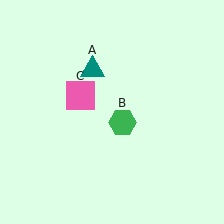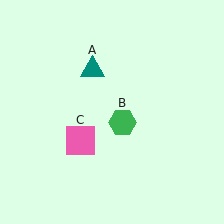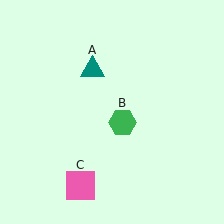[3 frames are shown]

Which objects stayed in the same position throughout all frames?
Teal triangle (object A) and green hexagon (object B) remained stationary.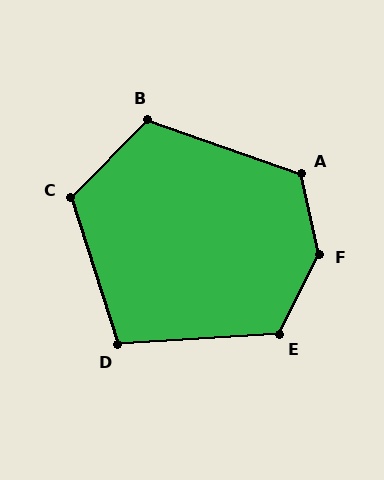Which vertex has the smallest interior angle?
D, at approximately 104 degrees.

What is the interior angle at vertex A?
Approximately 121 degrees (obtuse).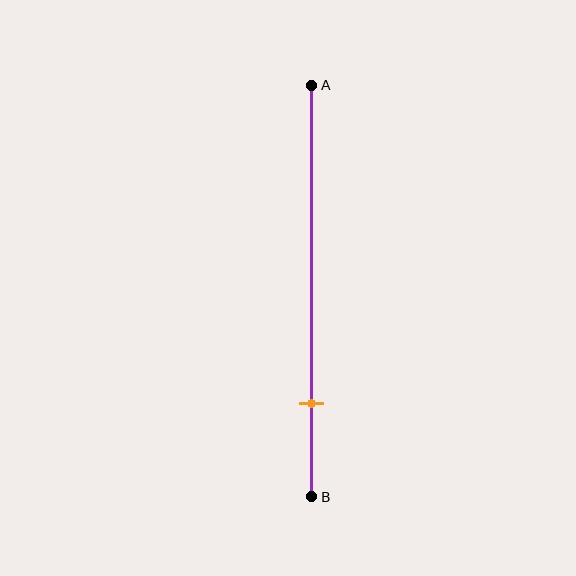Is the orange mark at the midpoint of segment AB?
No, the mark is at about 75% from A, not at the 50% midpoint.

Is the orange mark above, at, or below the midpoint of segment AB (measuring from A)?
The orange mark is below the midpoint of segment AB.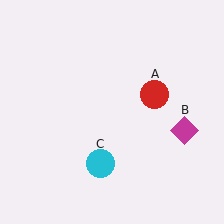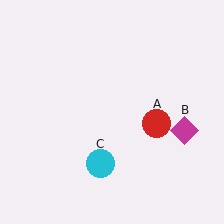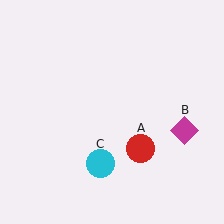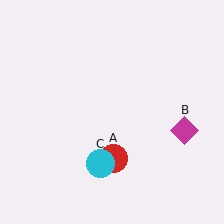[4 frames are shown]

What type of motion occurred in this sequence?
The red circle (object A) rotated clockwise around the center of the scene.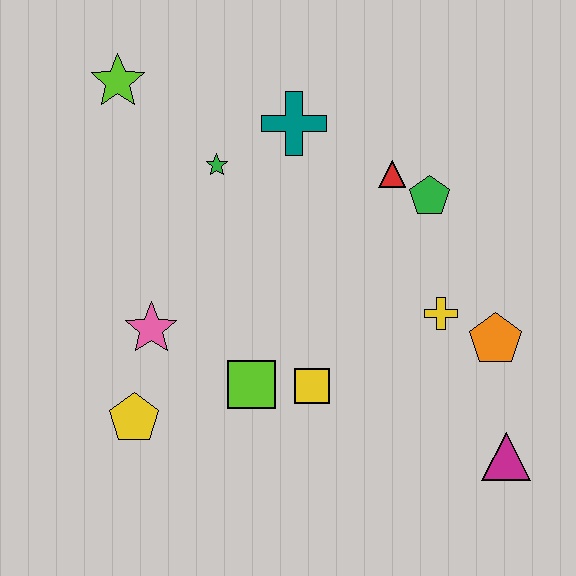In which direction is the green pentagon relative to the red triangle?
The green pentagon is to the right of the red triangle.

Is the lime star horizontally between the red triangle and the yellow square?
No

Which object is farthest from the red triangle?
The yellow pentagon is farthest from the red triangle.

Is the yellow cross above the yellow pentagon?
Yes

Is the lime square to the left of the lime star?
No